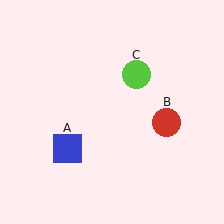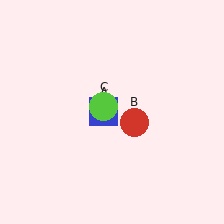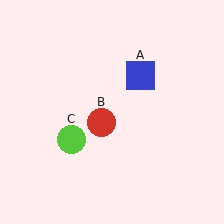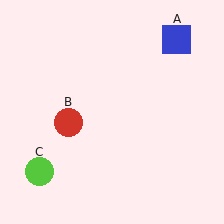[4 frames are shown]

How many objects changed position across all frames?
3 objects changed position: blue square (object A), red circle (object B), lime circle (object C).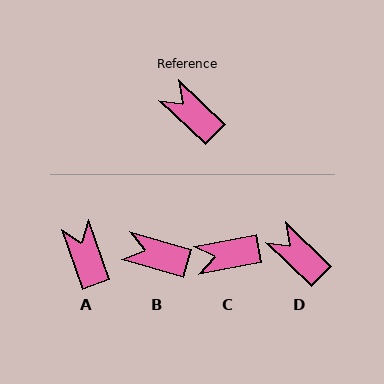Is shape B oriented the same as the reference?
No, it is off by about 27 degrees.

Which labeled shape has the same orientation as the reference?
D.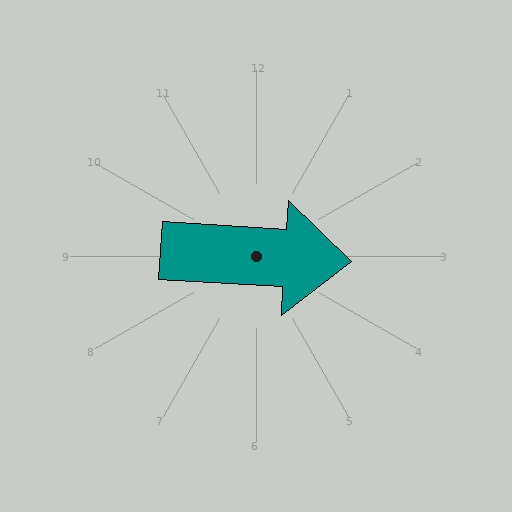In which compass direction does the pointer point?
East.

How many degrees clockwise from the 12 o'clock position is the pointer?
Approximately 93 degrees.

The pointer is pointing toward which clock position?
Roughly 3 o'clock.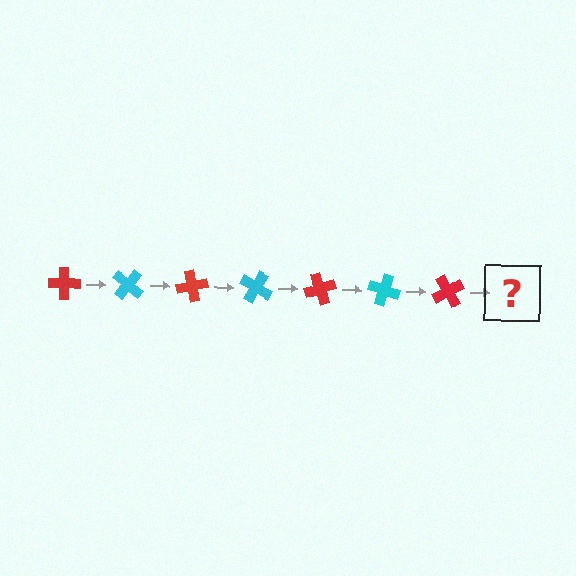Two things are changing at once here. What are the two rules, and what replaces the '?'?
The two rules are that it rotates 40 degrees each step and the color cycles through red and cyan. The '?' should be a cyan cross, rotated 280 degrees from the start.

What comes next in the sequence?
The next element should be a cyan cross, rotated 280 degrees from the start.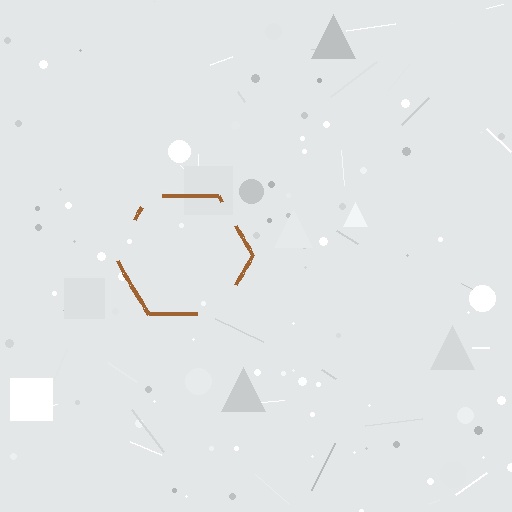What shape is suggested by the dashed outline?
The dashed outline suggests a hexagon.